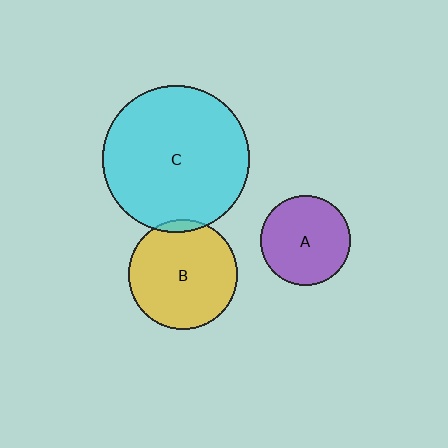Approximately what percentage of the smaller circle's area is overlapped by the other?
Approximately 5%.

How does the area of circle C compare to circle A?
Approximately 2.7 times.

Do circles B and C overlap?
Yes.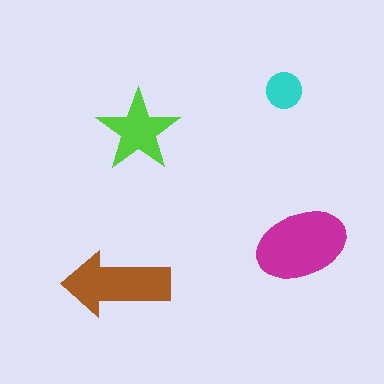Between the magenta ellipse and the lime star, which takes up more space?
The magenta ellipse.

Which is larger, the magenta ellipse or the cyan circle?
The magenta ellipse.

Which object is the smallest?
The cyan circle.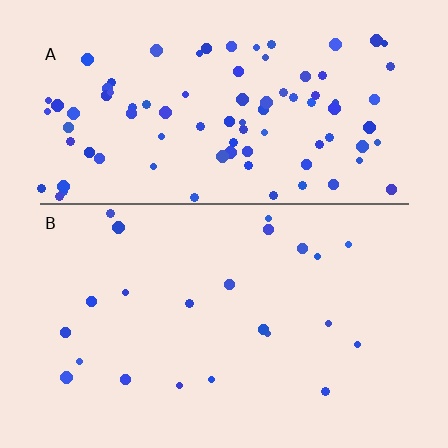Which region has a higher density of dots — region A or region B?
A (the top).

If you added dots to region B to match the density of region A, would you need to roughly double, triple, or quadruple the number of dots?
Approximately quadruple.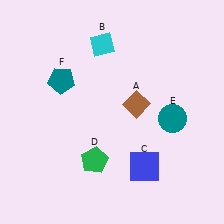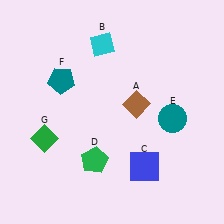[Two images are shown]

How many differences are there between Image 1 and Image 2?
There is 1 difference between the two images.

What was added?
A green diamond (G) was added in Image 2.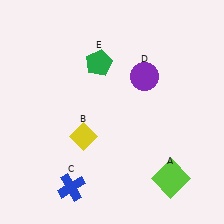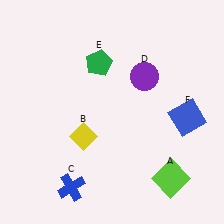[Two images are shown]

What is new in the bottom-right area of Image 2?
A blue square (F) was added in the bottom-right area of Image 2.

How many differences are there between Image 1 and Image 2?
There is 1 difference between the two images.